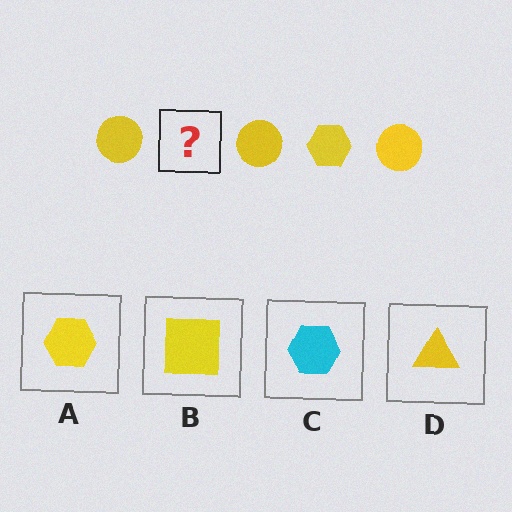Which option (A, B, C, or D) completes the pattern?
A.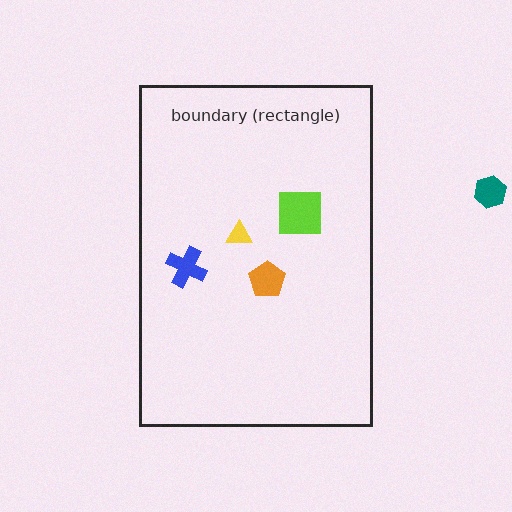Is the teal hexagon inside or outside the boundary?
Outside.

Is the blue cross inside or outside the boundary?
Inside.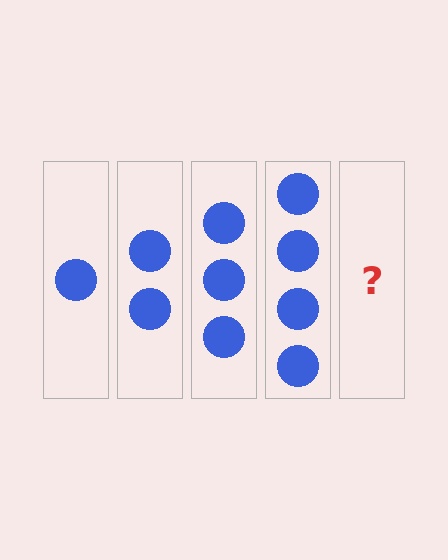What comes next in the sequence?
The next element should be 5 circles.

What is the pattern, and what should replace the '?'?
The pattern is that each step adds one more circle. The '?' should be 5 circles.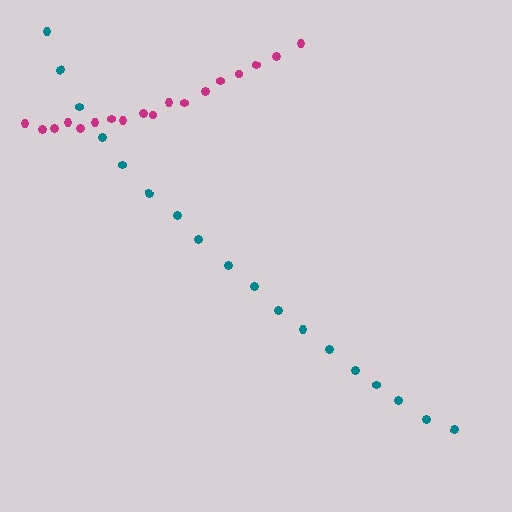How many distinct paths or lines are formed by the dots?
There are 2 distinct paths.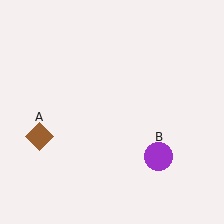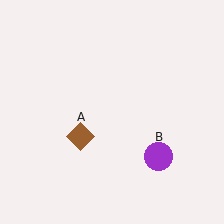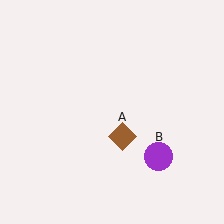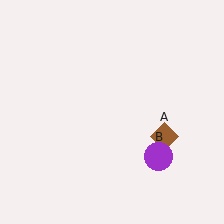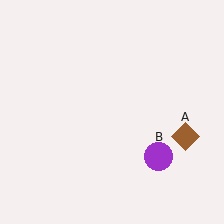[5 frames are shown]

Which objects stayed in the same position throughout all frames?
Purple circle (object B) remained stationary.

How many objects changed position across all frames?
1 object changed position: brown diamond (object A).